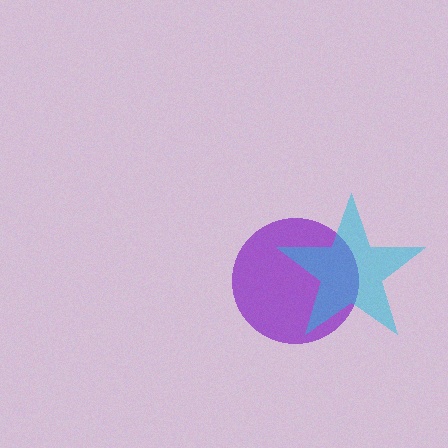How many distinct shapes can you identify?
There are 2 distinct shapes: a purple circle, a cyan star.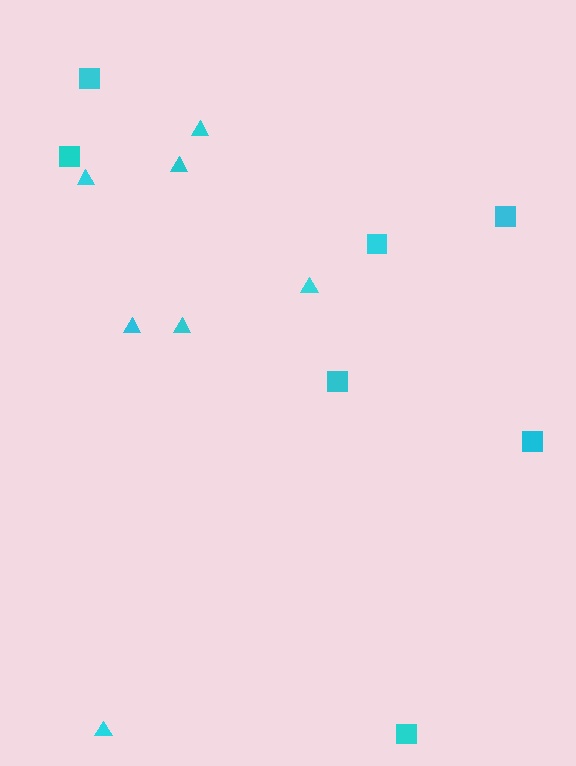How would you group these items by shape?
There are 2 groups: one group of squares (7) and one group of triangles (7).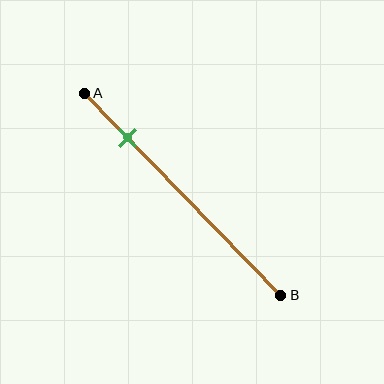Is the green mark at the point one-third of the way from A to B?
No, the mark is at about 20% from A, not at the 33% one-third point.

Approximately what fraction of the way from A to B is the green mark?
The green mark is approximately 20% of the way from A to B.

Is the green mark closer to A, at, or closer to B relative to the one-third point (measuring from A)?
The green mark is closer to point A than the one-third point of segment AB.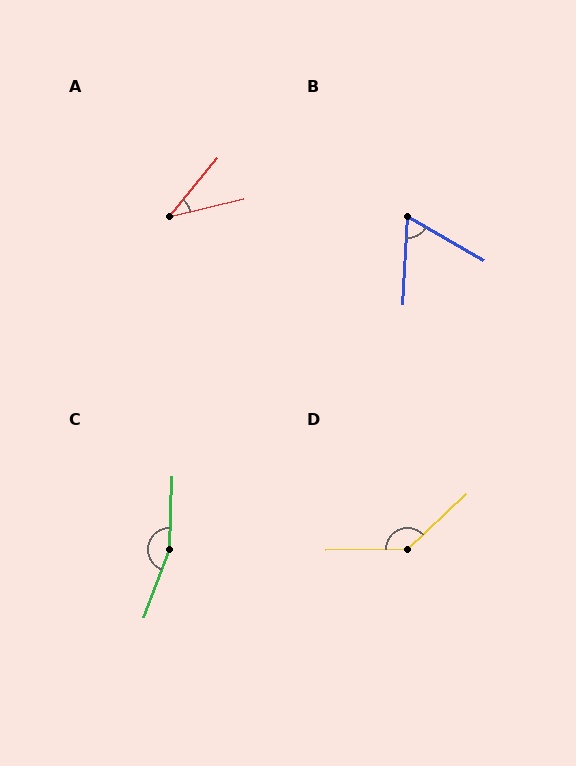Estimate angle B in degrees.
Approximately 64 degrees.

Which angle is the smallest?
A, at approximately 37 degrees.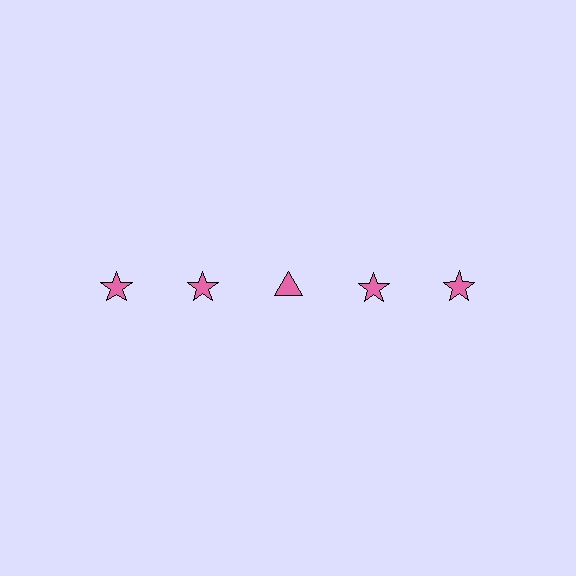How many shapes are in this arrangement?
There are 5 shapes arranged in a grid pattern.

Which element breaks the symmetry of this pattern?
The pink triangle in the top row, center column breaks the symmetry. All other shapes are pink stars.